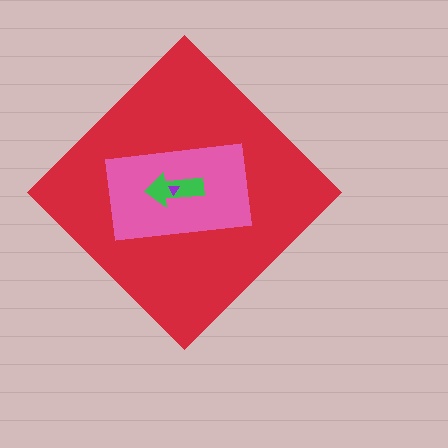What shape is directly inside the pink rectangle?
The green arrow.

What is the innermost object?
The purple triangle.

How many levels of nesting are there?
4.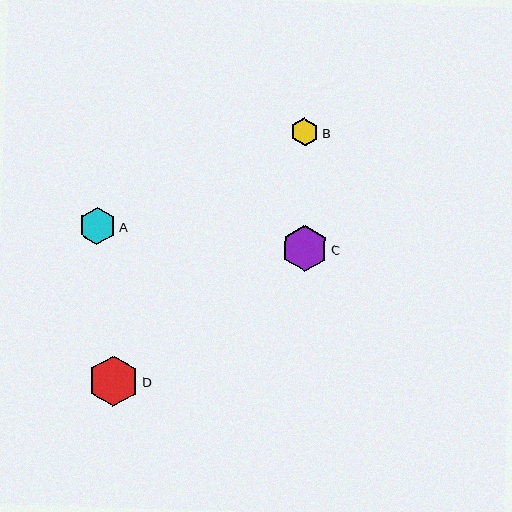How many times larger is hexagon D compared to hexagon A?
Hexagon D is approximately 1.4 times the size of hexagon A.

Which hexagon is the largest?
Hexagon D is the largest with a size of approximately 51 pixels.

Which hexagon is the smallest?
Hexagon B is the smallest with a size of approximately 28 pixels.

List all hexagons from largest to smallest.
From largest to smallest: D, C, A, B.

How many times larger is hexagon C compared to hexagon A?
Hexagon C is approximately 1.3 times the size of hexagon A.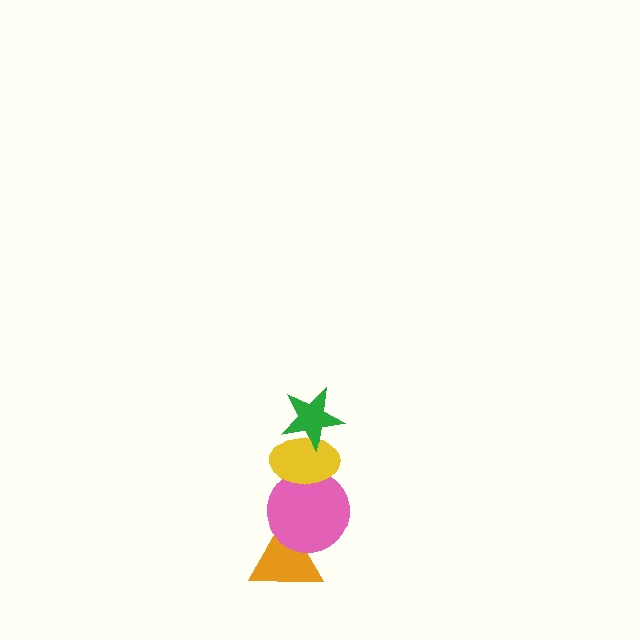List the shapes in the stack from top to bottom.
From top to bottom: the green star, the yellow ellipse, the pink circle, the orange triangle.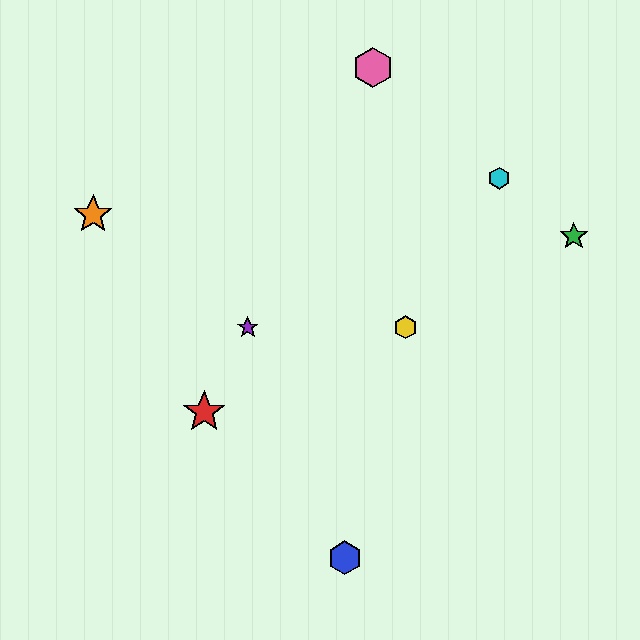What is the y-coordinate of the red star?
The red star is at y≈412.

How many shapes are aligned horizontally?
2 shapes (the yellow hexagon, the purple star) are aligned horizontally.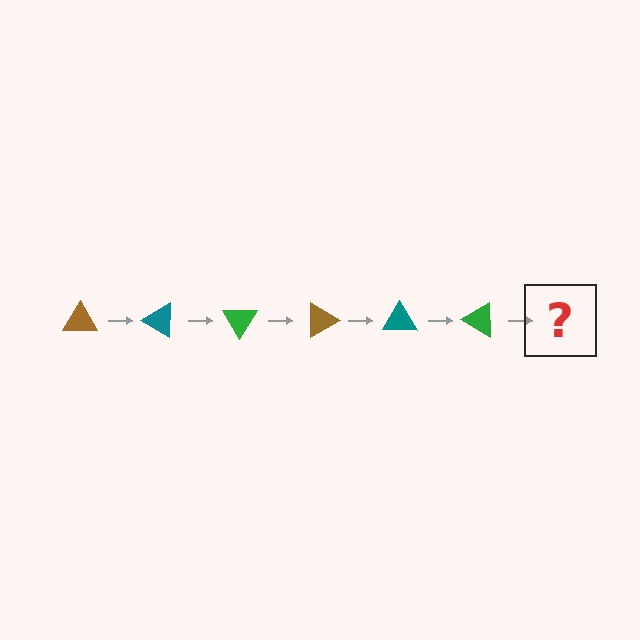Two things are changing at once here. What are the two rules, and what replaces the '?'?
The two rules are that it rotates 30 degrees each step and the color cycles through brown, teal, and green. The '?' should be a brown triangle, rotated 180 degrees from the start.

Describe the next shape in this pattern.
It should be a brown triangle, rotated 180 degrees from the start.